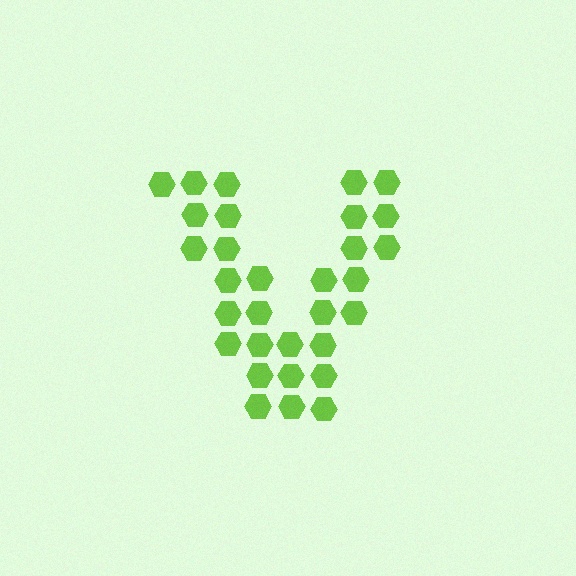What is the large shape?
The large shape is the letter V.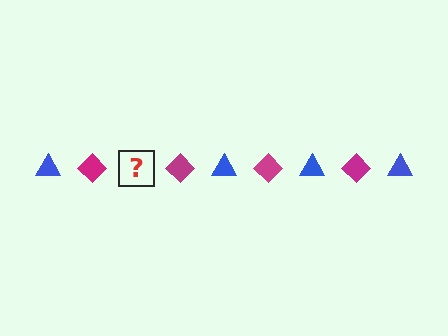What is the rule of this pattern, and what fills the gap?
The rule is that the pattern alternates between blue triangle and magenta diamond. The gap should be filled with a blue triangle.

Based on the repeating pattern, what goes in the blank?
The blank should be a blue triangle.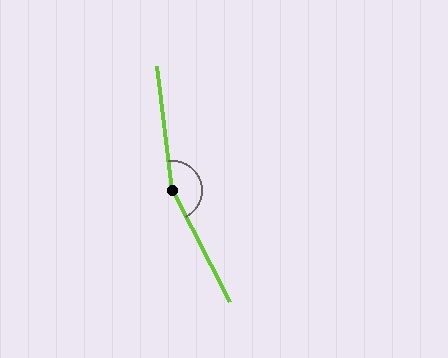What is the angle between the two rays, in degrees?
Approximately 159 degrees.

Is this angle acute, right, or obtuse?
It is obtuse.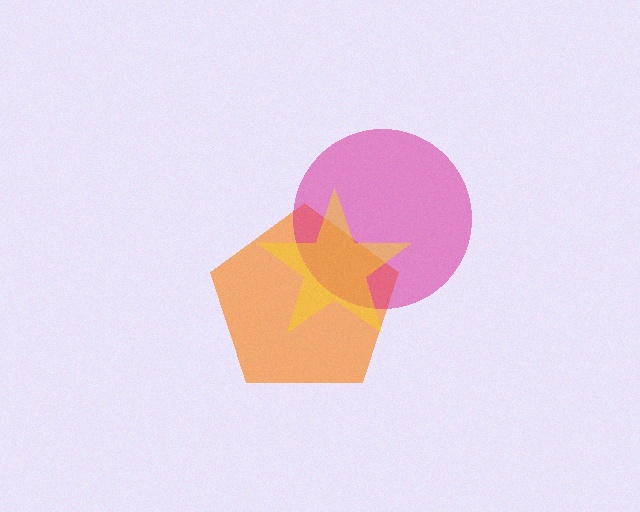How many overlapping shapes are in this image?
There are 3 overlapping shapes in the image.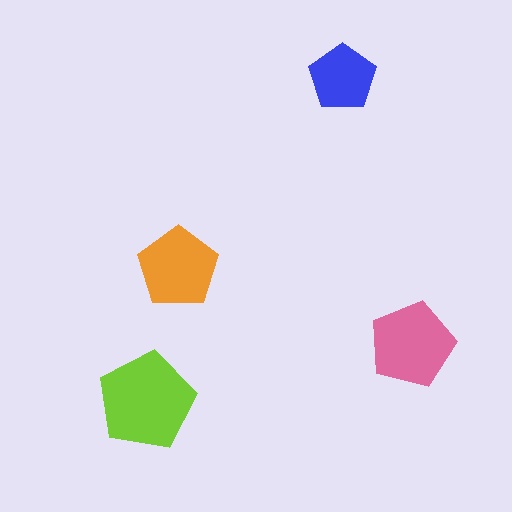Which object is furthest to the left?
The lime pentagon is leftmost.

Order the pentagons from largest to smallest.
the lime one, the pink one, the orange one, the blue one.